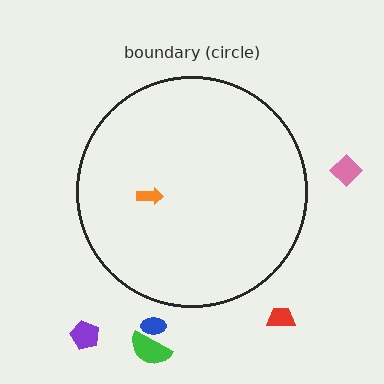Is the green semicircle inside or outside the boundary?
Outside.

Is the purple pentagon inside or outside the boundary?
Outside.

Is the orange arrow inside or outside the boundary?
Inside.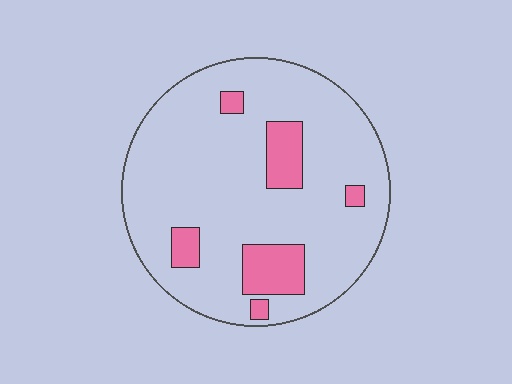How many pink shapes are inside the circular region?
6.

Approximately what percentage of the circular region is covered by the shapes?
Approximately 15%.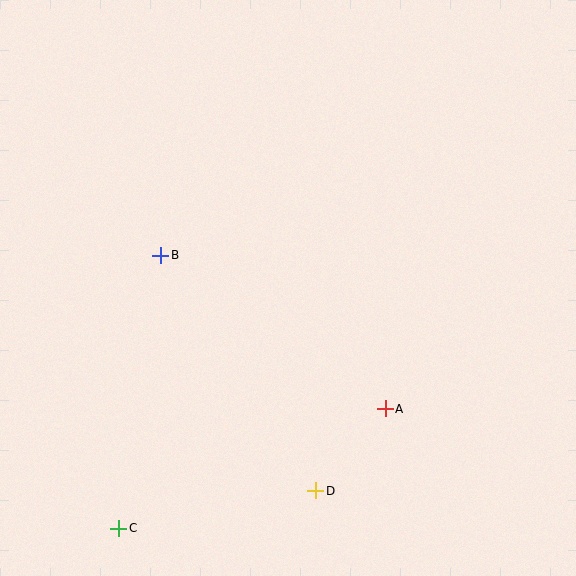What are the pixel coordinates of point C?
Point C is at (119, 528).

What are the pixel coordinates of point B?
Point B is at (161, 255).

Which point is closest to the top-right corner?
Point A is closest to the top-right corner.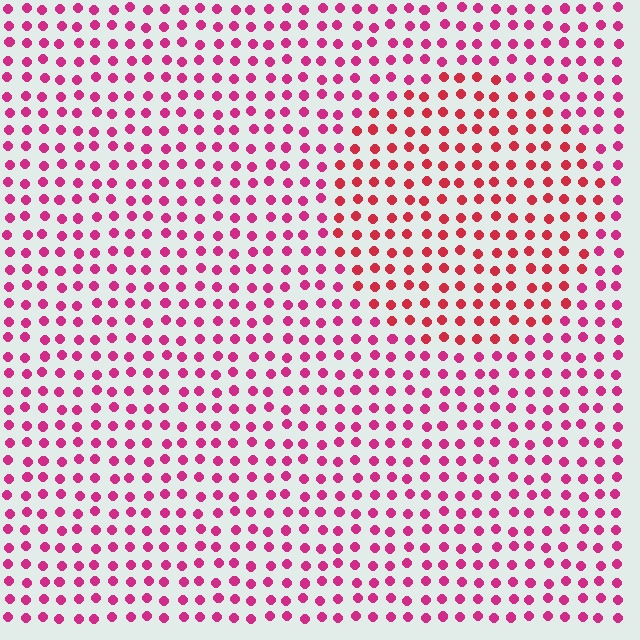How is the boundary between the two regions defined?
The boundary is defined purely by a slight shift in hue (about 25 degrees). Spacing, size, and orientation are identical on both sides.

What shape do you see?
I see a circle.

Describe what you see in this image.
The image is filled with small magenta elements in a uniform arrangement. A circle-shaped region is visible where the elements are tinted to a slightly different hue, forming a subtle color boundary.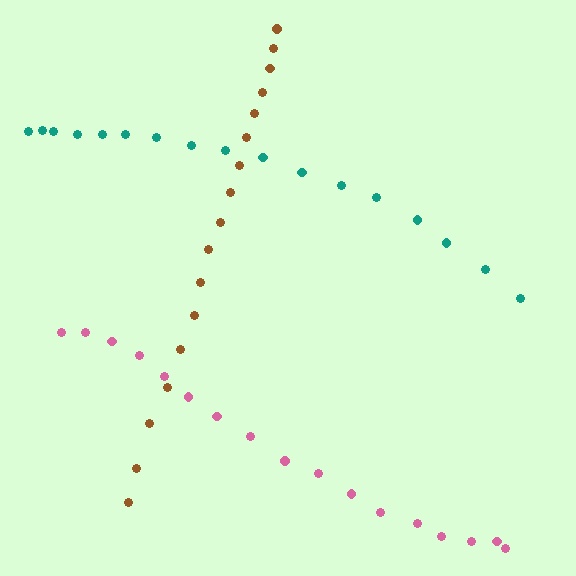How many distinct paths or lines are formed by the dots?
There are 3 distinct paths.